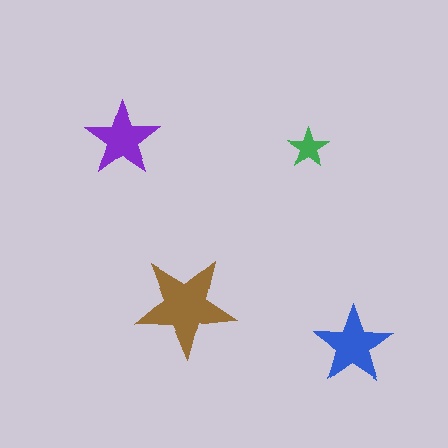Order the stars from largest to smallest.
the brown one, the blue one, the purple one, the green one.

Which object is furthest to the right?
The blue star is rightmost.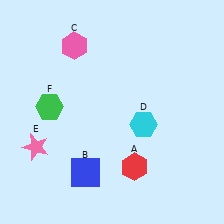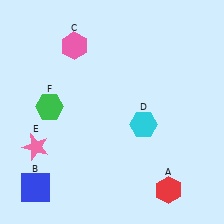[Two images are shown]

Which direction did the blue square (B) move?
The blue square (B) moved left.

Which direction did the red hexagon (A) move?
The red hexagon (A) moved right.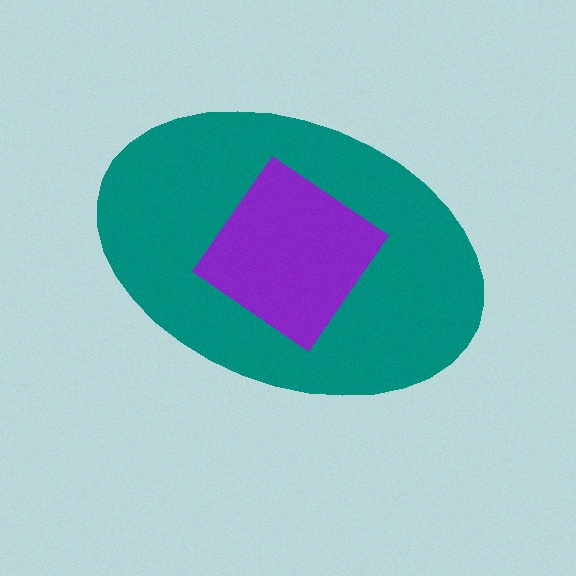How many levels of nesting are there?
2.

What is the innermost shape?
The purple diamond.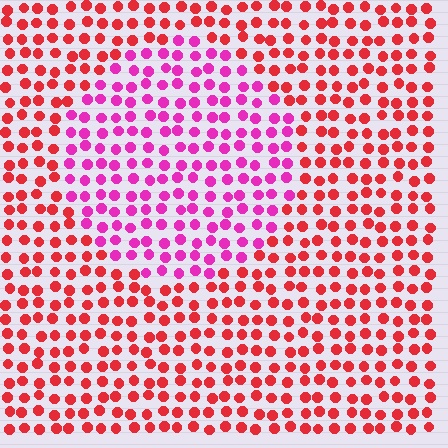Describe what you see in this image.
The image is filled with small red elements in a uniform arrangement. A circle-shaped region is visible where the elements are tinted to a slightly different hue, forming a subtle color boundary.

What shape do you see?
I see a circle.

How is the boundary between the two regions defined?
The boundary is defined purely by a slight shift in hue (about 43 degrees). Spacing, size, and orientation are identical on both sides.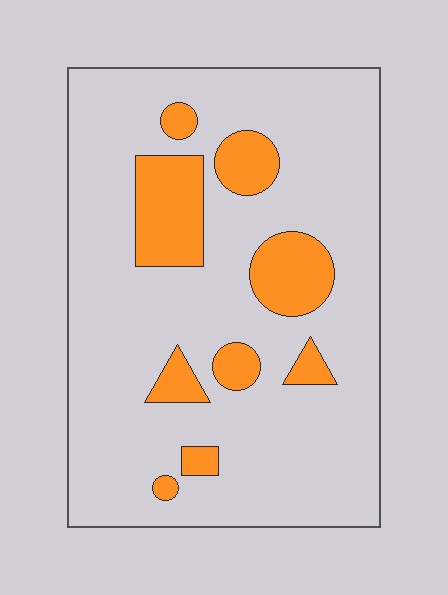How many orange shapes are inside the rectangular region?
9.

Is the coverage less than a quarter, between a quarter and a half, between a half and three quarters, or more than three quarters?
Less than a quarter.